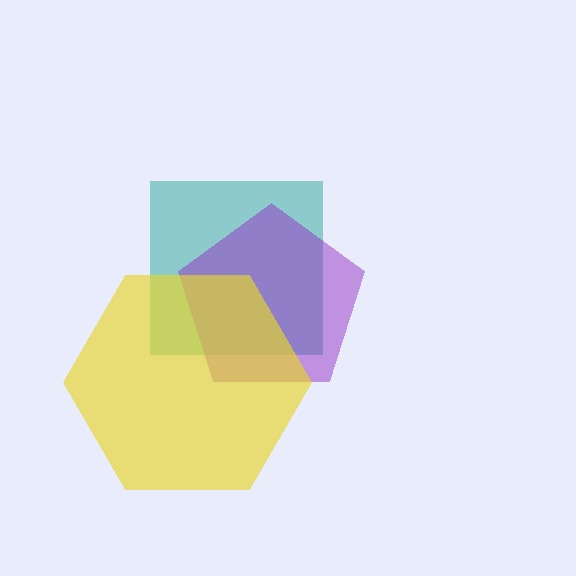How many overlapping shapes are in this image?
There are 3 overlapping shapes in the image.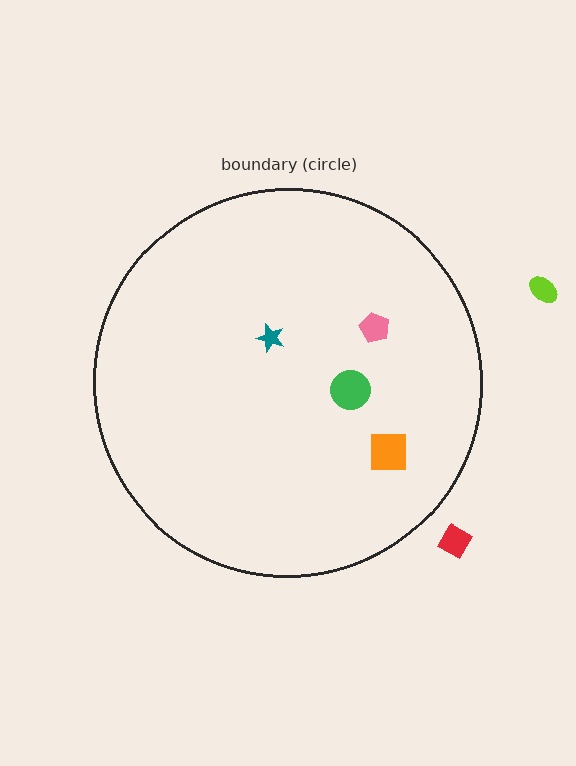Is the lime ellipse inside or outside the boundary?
Outside.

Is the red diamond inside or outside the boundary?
Outside.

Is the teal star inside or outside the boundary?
Inside.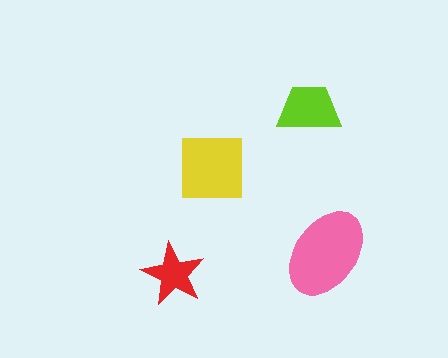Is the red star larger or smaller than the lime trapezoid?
Smaller.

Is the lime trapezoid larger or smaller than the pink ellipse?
Smaller.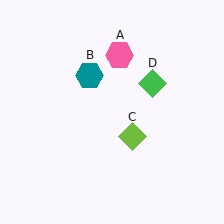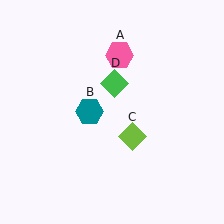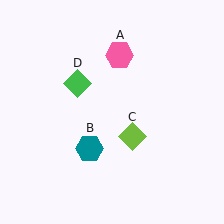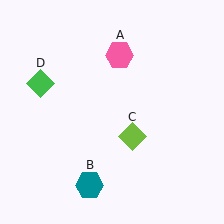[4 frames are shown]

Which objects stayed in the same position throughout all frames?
Pink hexagon (object A) and lime diamond (object C) remained stationary.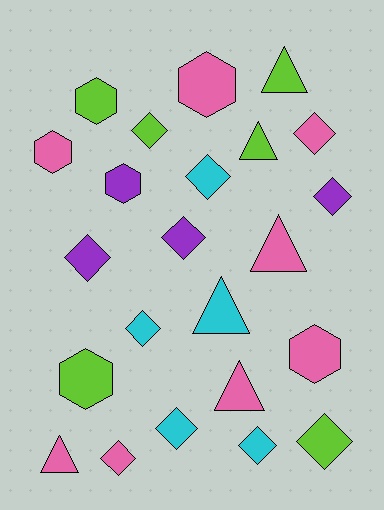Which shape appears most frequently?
Diamond, with 11 objects.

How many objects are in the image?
There are 23 objects.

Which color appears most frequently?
Pink, with 8 objects.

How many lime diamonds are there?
There are 2 lime diamonds.